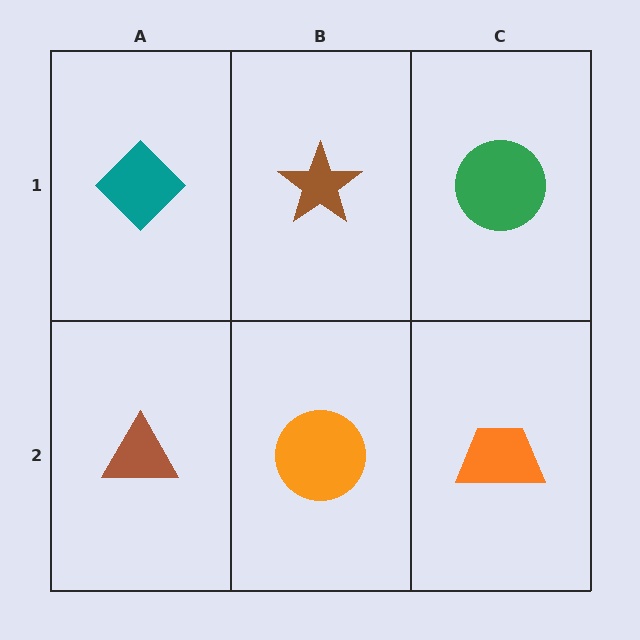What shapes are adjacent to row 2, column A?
A teal diamond (row 1, column A), an orange circle (row 2, column B).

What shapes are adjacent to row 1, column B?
An orange circle (row 2, column B), a teal diamond (row 1, column A), a green circle (row 1, column C).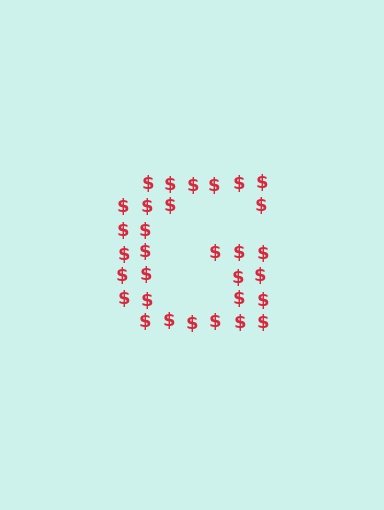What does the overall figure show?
The overall figure shows the letter G.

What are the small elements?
The small elements are dollar signs.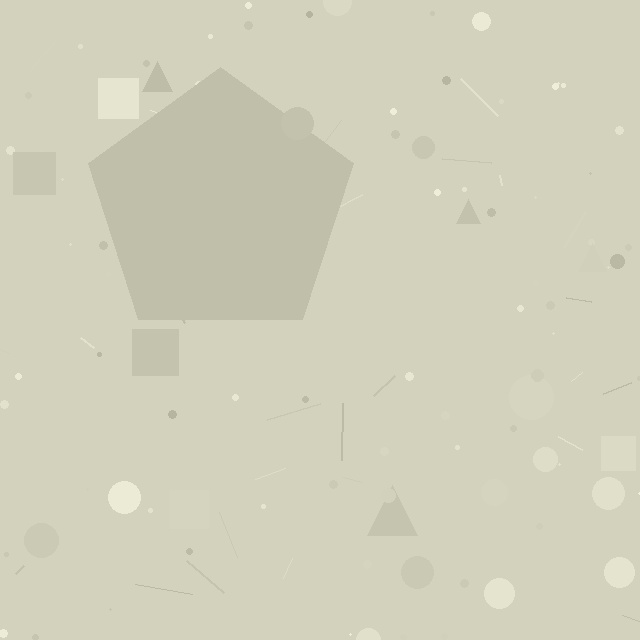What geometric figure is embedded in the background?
A pentagon is embedded in the background.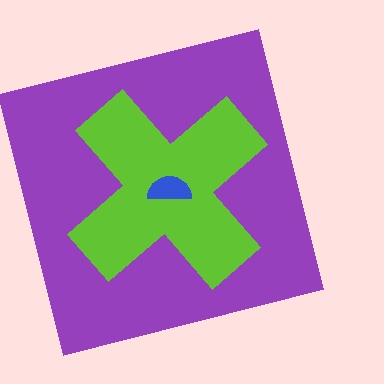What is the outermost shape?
The purple square.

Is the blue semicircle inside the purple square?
Yes.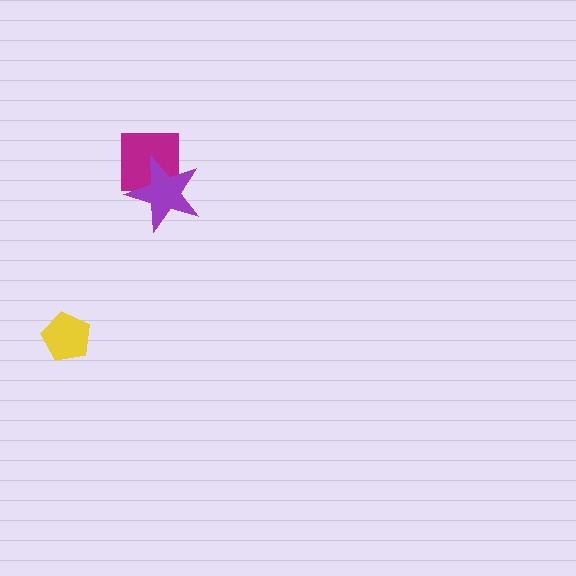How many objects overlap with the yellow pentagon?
0 objects overlap with the yellow pentagon.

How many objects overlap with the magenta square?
1 object overlaps with the magenta square.